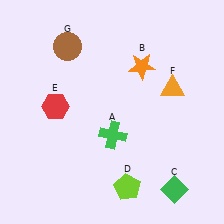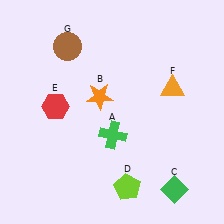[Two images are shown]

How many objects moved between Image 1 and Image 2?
1 object moved between the two images.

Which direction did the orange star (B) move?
The orange star (B) moved left.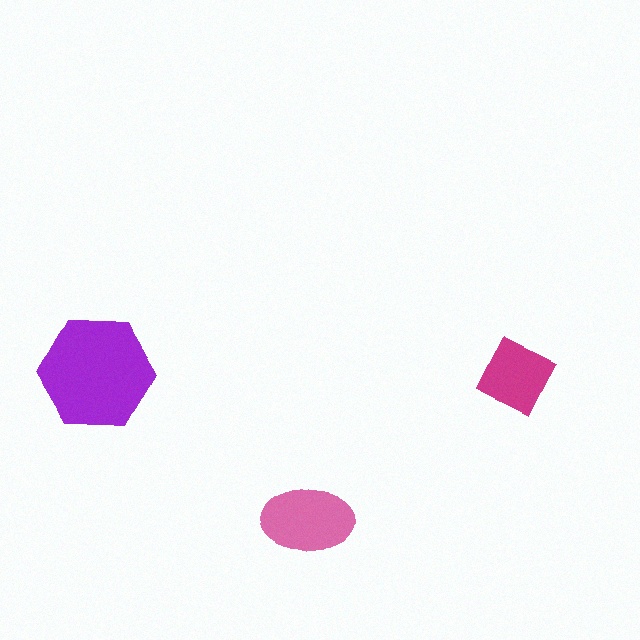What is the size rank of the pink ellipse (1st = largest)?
2nd.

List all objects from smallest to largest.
The magenta square, the pink ellipse, the purple hexagon.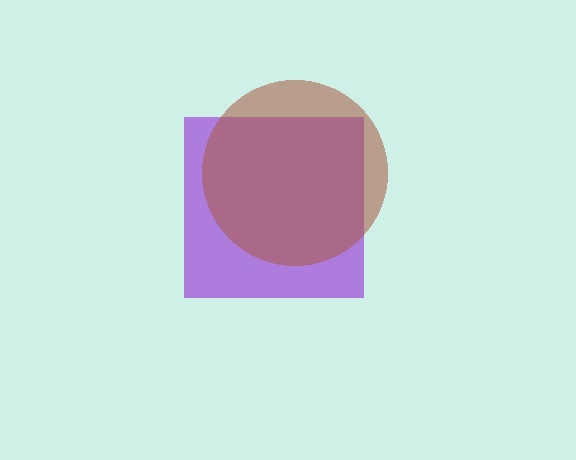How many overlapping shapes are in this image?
There are 2 overlapping shapes in the image.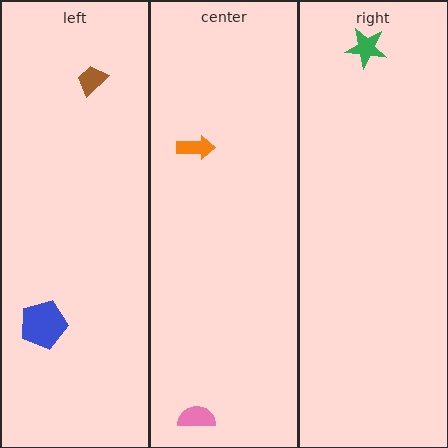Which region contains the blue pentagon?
The left region.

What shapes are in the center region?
The pink semicircle, the orange arrow.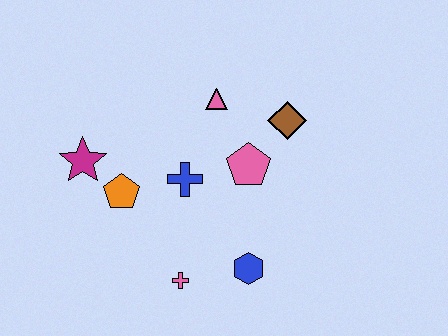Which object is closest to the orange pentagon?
The magenta star is closest to the orange pentagon.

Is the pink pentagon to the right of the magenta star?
Yes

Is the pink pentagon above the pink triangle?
No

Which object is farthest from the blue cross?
The brown diamond is farthest from the blue cross.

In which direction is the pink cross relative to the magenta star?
The pink cross is below the magenta star.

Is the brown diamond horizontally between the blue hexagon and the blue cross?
No